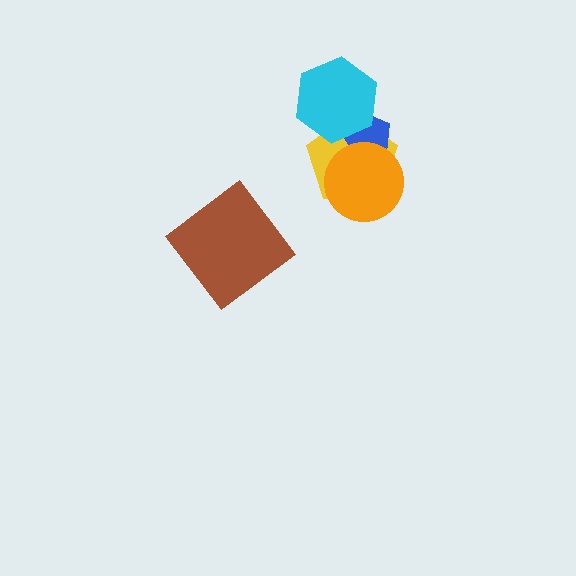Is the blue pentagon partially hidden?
Yes, it is partially covered by another shape.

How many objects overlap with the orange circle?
2 objects overlap with the orange circle.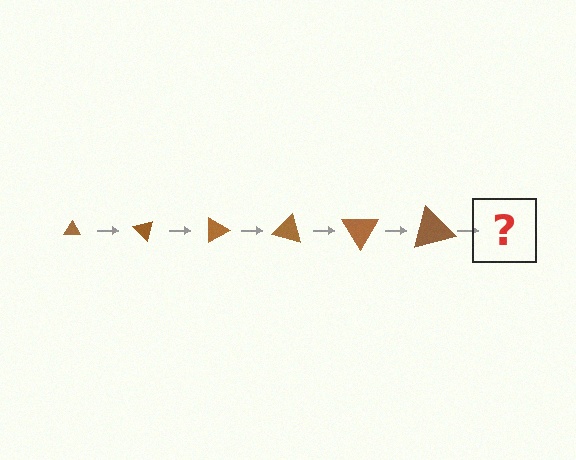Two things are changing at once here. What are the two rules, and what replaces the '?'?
The two rules are that the triangle grows larger each step and it rotates 45 degrees each step. The '?' should be a triangle, larger than the previous one and rotated 270 degrees from the start.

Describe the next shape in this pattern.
It should be a triangle, larger than the previous one and rotated 270 degrees from the start.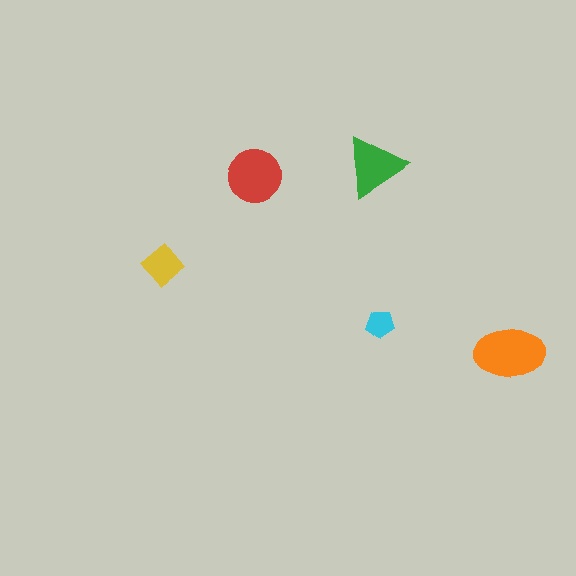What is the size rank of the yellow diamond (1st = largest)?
4th.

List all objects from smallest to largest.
The cyan pentagon, the yellow diamond, the green triangle, the red circle, the orange ellipse.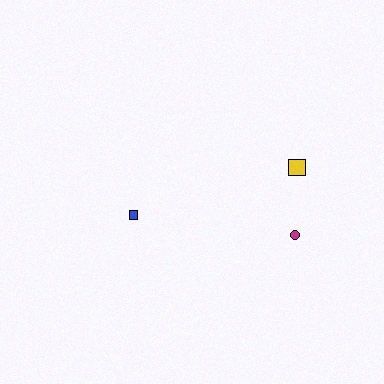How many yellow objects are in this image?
There is 1 yellow object.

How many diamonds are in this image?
There are no diamonds.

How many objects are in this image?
There are 3 objects.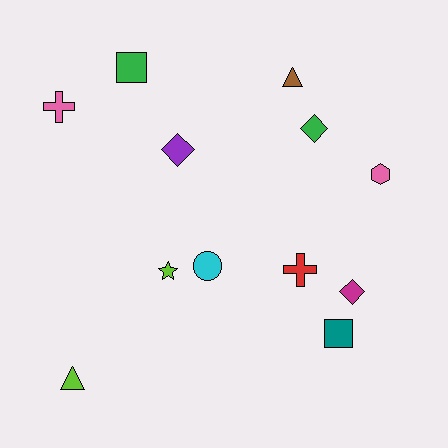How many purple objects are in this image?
There is 1 purple object.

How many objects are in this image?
There are 12 objects.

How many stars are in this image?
There is 1 star.